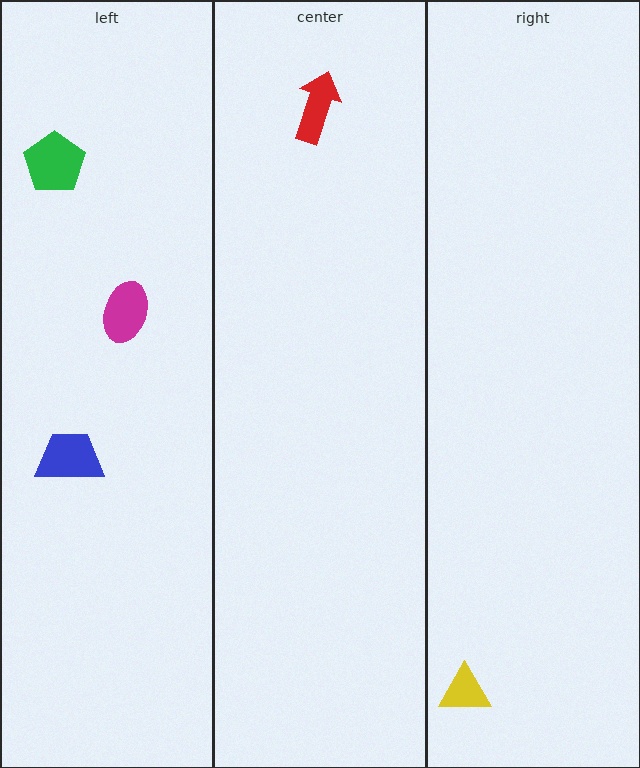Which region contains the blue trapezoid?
The left region.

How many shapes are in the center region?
1.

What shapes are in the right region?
The yellow triangle.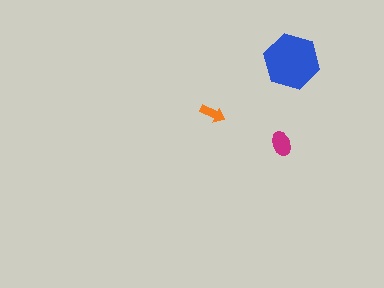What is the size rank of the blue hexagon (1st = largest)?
1st.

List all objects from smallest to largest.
The orange arrow, the magenta ellipse, the blue hexagon.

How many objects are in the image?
There are 3 objects in the image.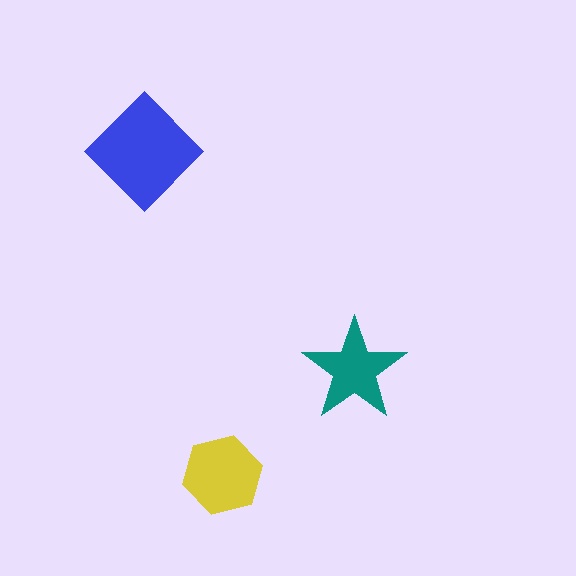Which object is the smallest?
The teal star.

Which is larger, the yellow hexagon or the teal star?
The yellow hexagon.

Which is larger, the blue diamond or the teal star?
The blue diamond.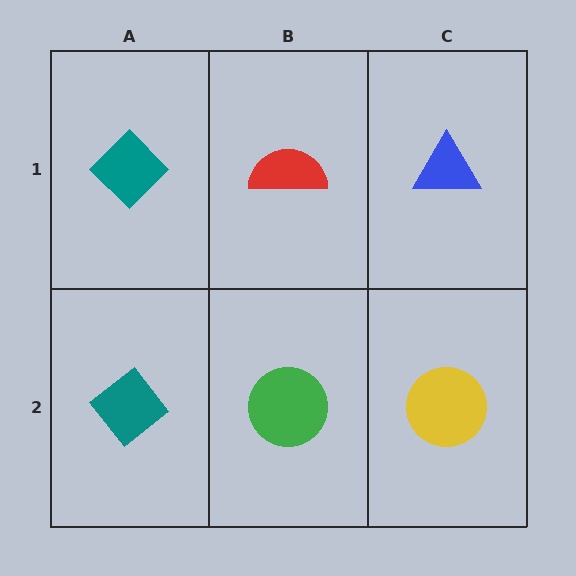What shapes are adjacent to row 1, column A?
A teal diamond (row 2, column A), a red semicircle (row 1, column B).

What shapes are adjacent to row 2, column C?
A blue triangle (row 1, column C), a green circle (row 2, column B).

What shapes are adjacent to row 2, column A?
A teal diamond (row 1, column A), a green circle (row 2, column B).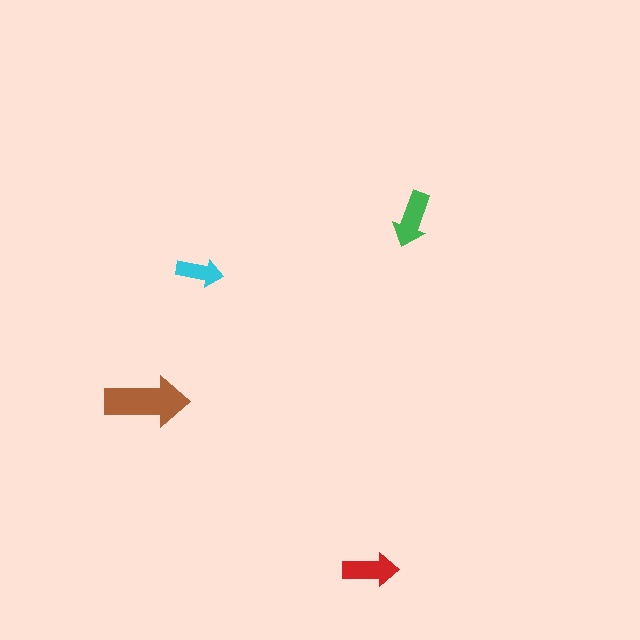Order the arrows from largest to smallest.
the brown one, the green one, the red one, the cyan one.